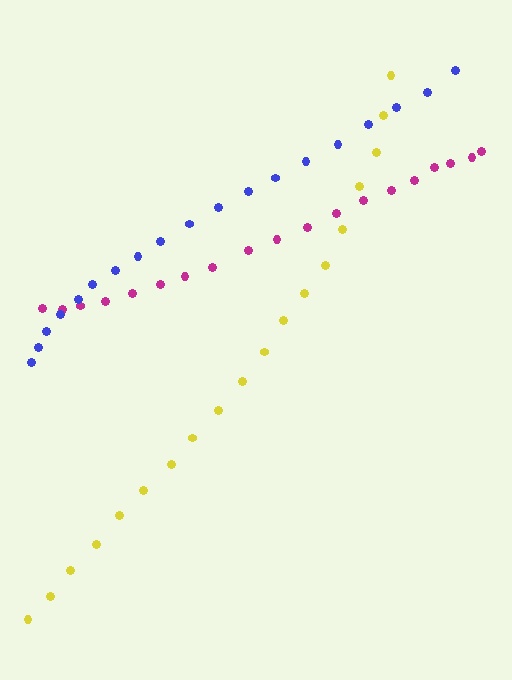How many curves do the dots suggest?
There are 3 distinct paths.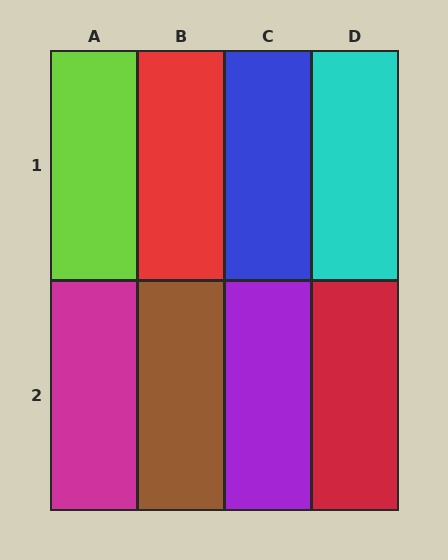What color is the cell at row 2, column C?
Purple.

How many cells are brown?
1 cell is brown.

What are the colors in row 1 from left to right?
Lime, red, blue, cyan.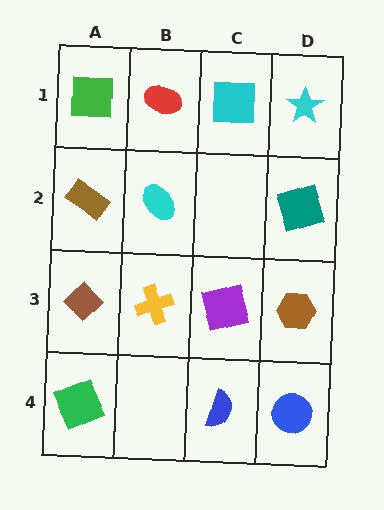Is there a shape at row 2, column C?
No, that cell is empty.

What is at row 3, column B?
A yellow cross.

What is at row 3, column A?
A brown diamond.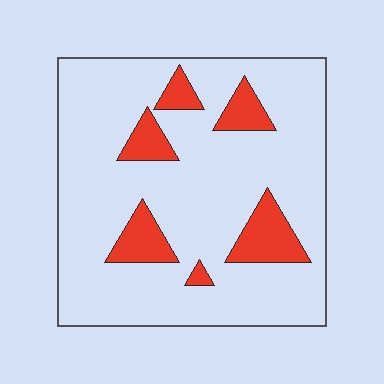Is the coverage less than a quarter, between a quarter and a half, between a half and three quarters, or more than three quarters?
Less than a quarter.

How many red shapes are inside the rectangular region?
6.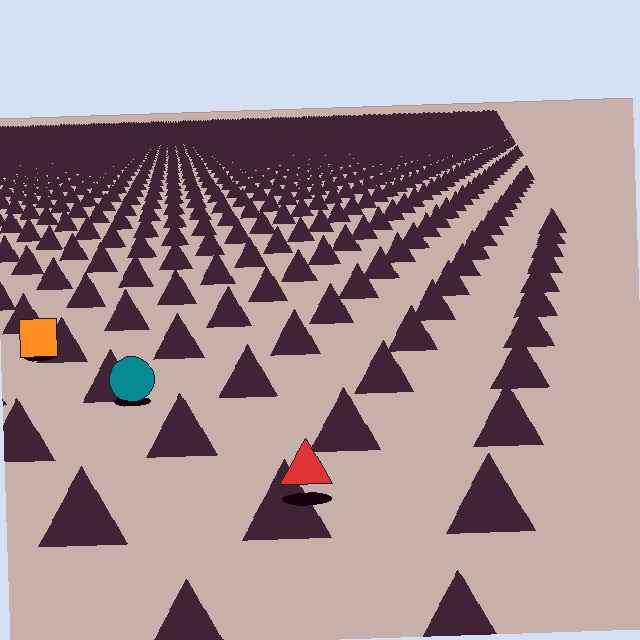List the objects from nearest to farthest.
From nearest to farthest: the red triangle, the teal circle, the orange square.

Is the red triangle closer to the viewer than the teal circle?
Yes. The red triangle is closer — you can tell from the texture gradient: the ground texture is coarser near it.